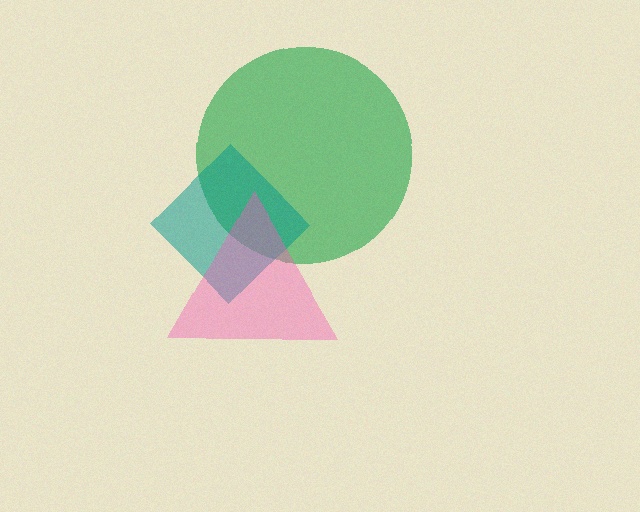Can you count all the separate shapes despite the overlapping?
Yes, there are 3 separate shapes.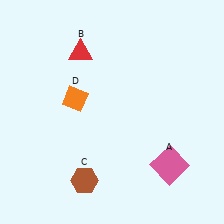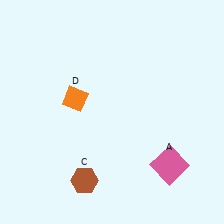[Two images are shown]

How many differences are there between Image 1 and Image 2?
There is 1 difference between the two images.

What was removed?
The red triangle (B) was removed in Image 2.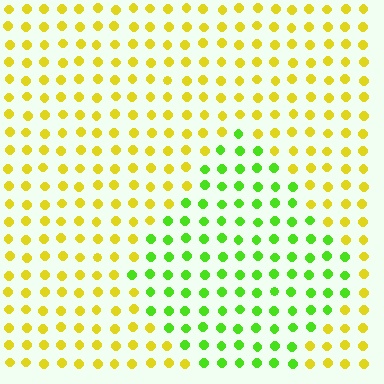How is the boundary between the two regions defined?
The boundary is defined purely by a slight shift in hue (about 50 degrees). Spacing, size, and orientation are identical on both sides.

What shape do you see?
I see a diamond.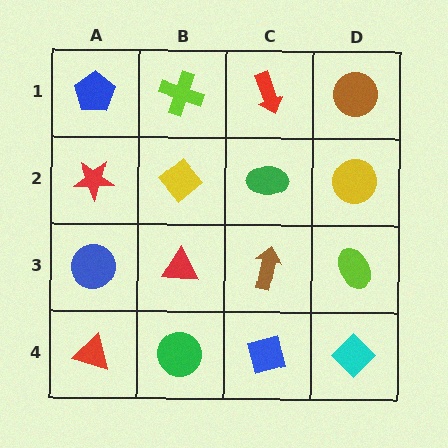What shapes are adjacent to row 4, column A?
A blue circle (row 3, column A), a green circle (row 4, column B).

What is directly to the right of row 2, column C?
A yellow circle.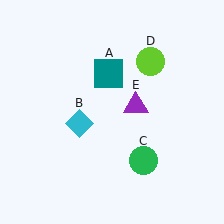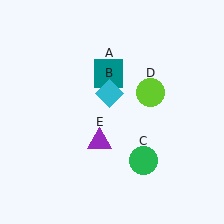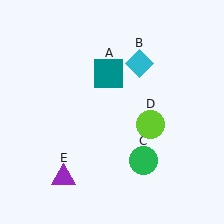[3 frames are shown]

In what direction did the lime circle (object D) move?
The lime circle (object D) moved down.